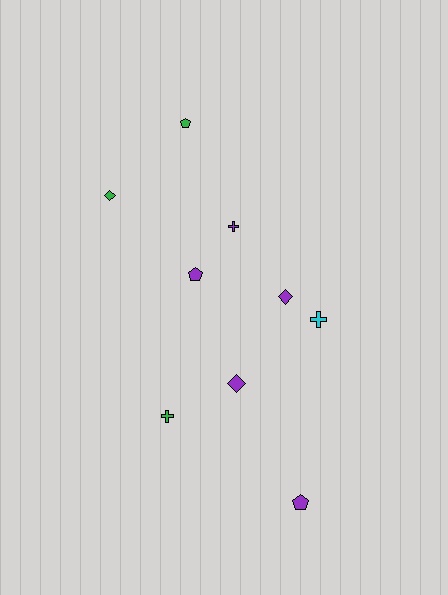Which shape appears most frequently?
Pentagon, with 3 objects.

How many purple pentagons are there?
There are 2 purple pentagons.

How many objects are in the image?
There are 9 objects.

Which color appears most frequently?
Purple, with 5 objects.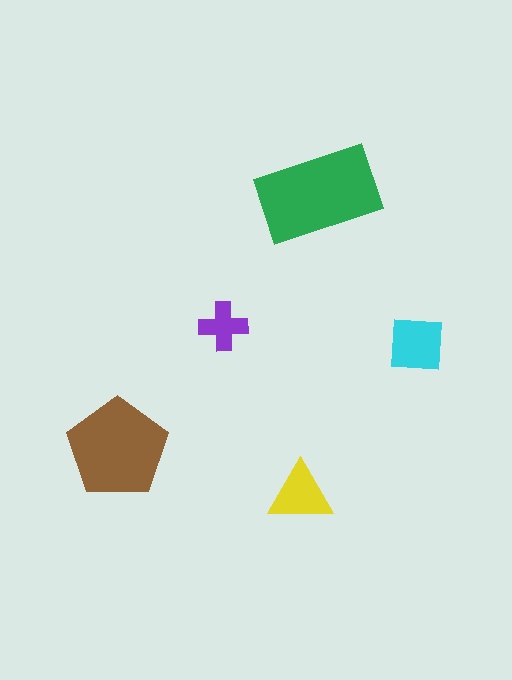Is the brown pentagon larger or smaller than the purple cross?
Larger.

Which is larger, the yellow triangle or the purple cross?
The yellow triangle.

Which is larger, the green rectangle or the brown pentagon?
The green rectangle.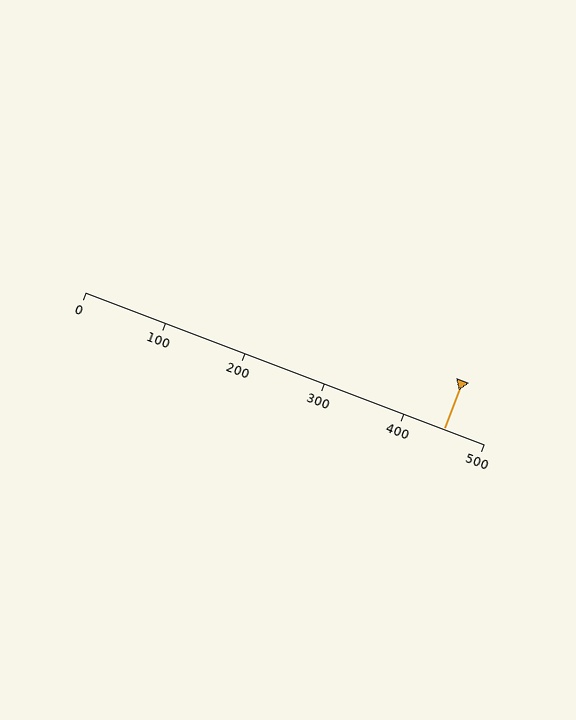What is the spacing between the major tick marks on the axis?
The major ticks are spaced 100 apart.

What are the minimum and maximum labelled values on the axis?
The axis runs from 0 to 500.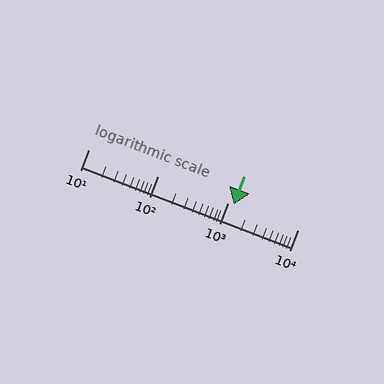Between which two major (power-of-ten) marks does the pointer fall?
The pointer is between 1000 and 10000.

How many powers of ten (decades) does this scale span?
The scale spans 3 decades, from 10 to 10000.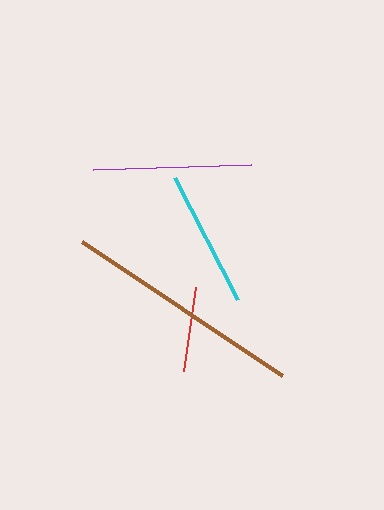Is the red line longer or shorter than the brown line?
The brown line is longer than the red line.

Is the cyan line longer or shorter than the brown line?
The brown line is longer than the cyan line.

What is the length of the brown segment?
The brown segment is approximately 241 pixels long.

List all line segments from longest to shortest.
From longest to shortest: brown, purple, cyan, red.